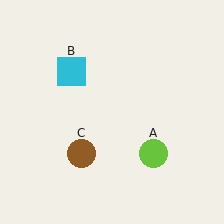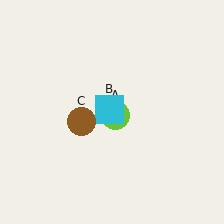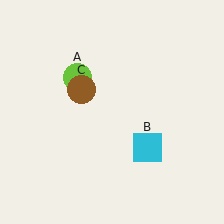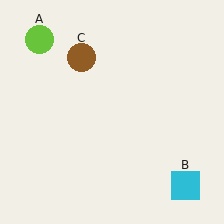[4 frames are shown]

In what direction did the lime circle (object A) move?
The lime circle (object A) moved up and to the left.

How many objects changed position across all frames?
3 objects changed position: lime circle (object A), cyan square (object B), brown circle (object C).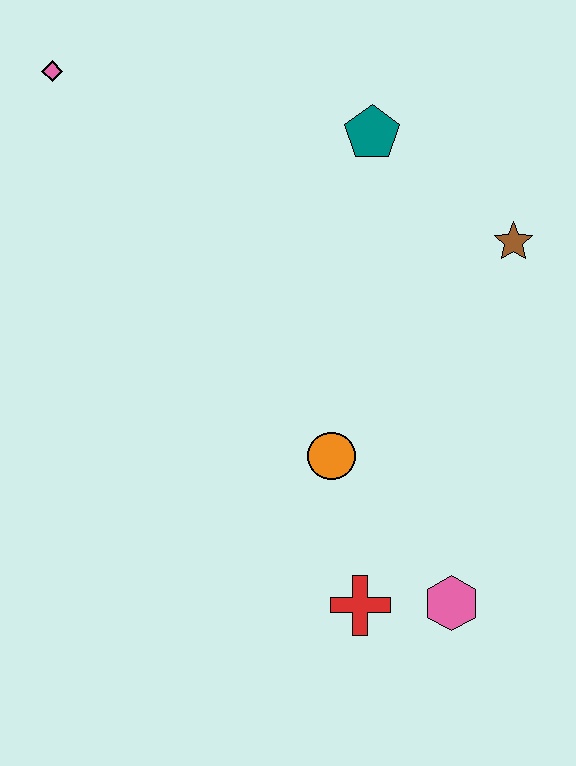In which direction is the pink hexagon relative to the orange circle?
The pink hexagon is below the orange circle.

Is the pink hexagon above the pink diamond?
No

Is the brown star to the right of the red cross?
Yes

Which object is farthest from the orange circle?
The pink diamond is farthest from the orange circle.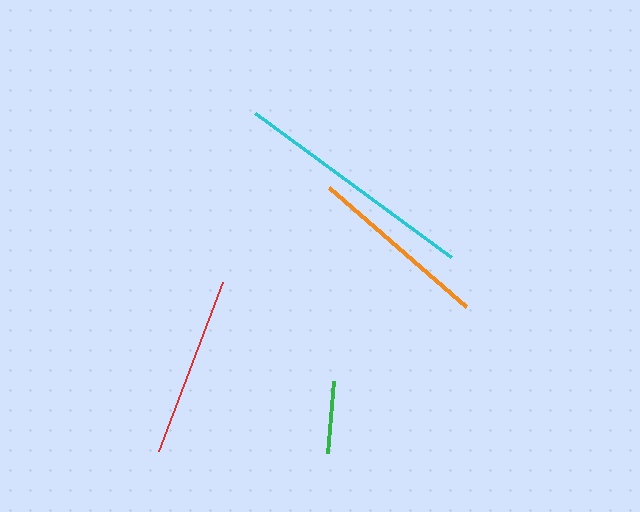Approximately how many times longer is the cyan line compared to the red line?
The cyan line is approximately 1.3 times the length of the red line.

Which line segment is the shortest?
The green line is the shortest at approximately 72 pixels.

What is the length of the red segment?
The red segment is approximately 180 pixels long.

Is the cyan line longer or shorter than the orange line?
The cyan line is longer than the orange line.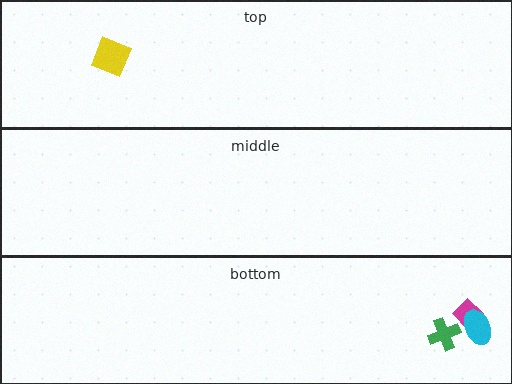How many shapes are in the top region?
1.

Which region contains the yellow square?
The top region.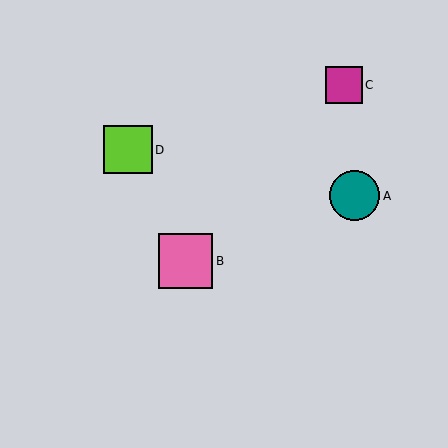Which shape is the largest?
The pink square (labeled B) is the largest.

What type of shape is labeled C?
Shape C is a magenta square.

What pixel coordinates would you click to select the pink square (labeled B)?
Click at (185, 261) to select the pink square B.